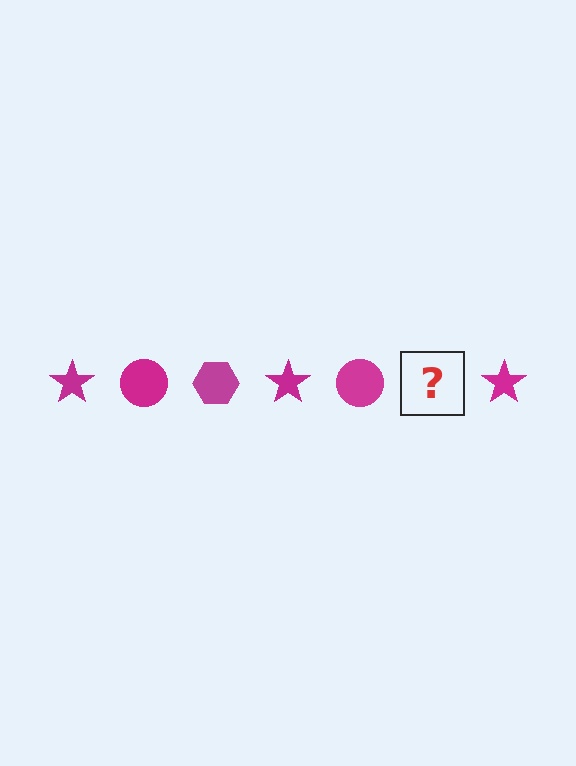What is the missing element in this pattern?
The missing element is a magenta hexagon.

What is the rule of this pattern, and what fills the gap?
The rule is that the pattern cycles through star, circle, hexagon shapes in magenta. The gap should be filled with a magenta hexagon.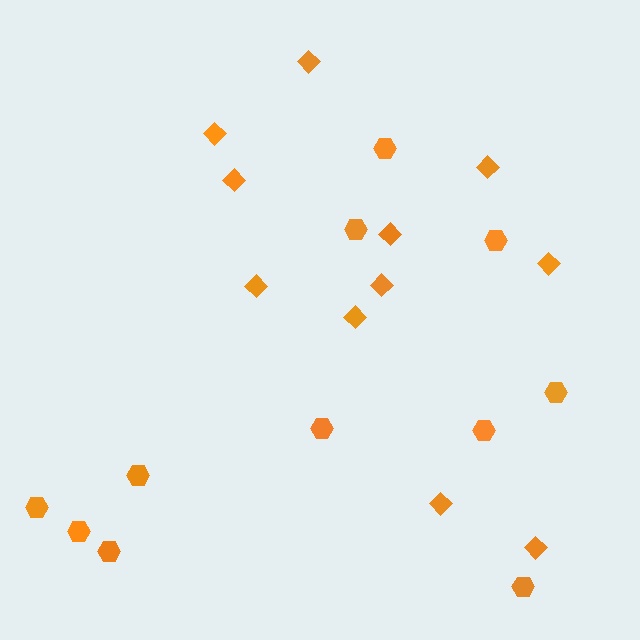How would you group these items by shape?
There are 2 groups: one group of diamonds (11) and one group of hexagons (11).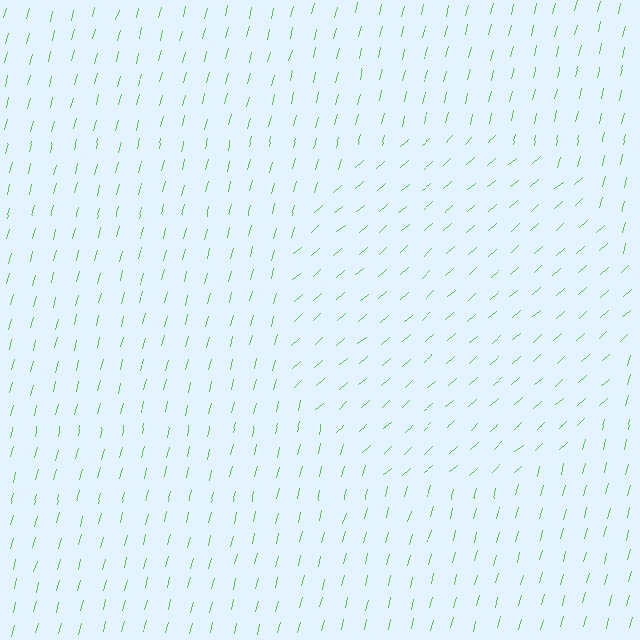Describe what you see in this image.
The image is filled with small lime line segments. A circle region in the image has lines oriented differently from the surrounding lines, creating a visible texture boundary.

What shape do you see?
I see a circle.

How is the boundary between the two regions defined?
The boundary is defined purely by a change in line orientation (approximately 34 degrees difference). All lines are the same color and thickness.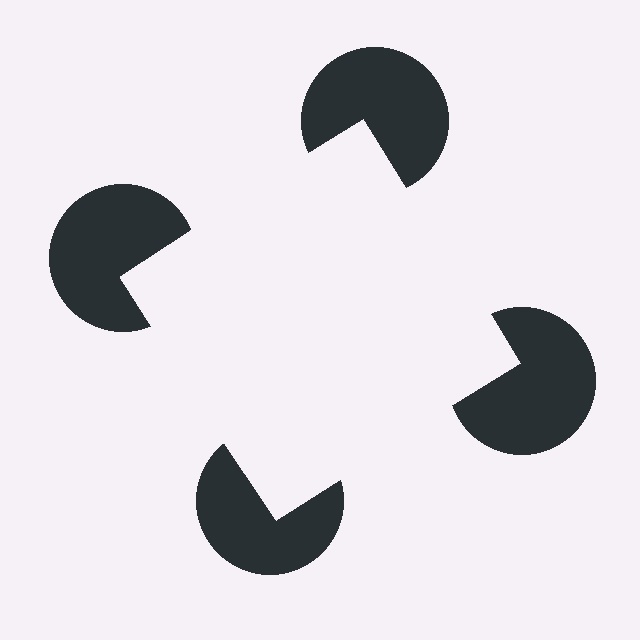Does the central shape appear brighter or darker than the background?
It typically appears slightly brighter than the background, even though no actual brightness change is drawn.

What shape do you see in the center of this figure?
An illusory square — its edges are inferred from the aligned wedge cuts in the pac-man discs, not physically drawn.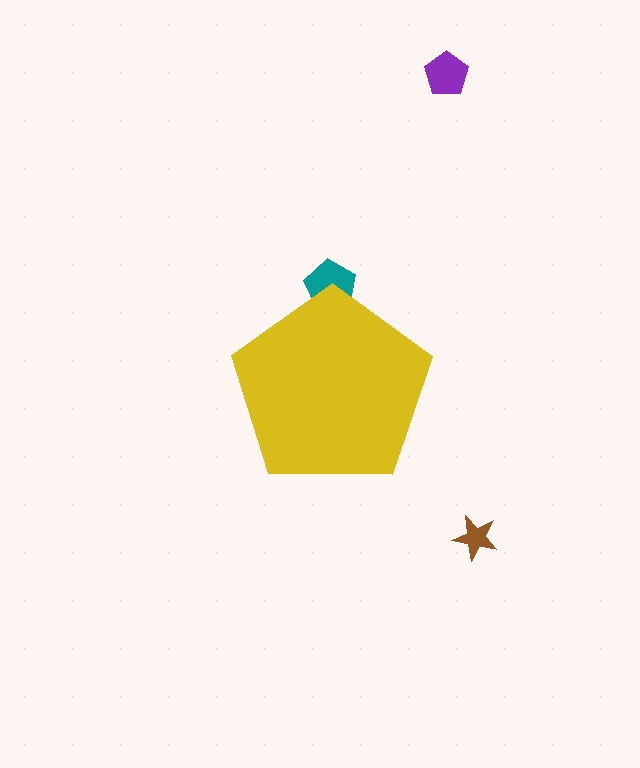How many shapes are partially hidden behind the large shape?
1 shape is partially hidden.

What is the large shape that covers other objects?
A yellow pentagon.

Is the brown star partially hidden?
No, the brown star is fully visible.